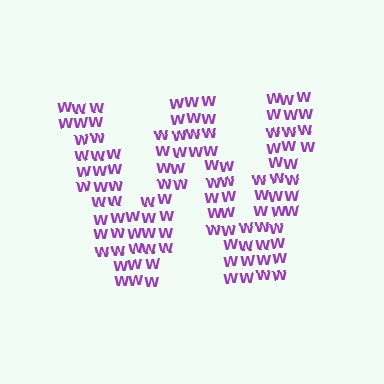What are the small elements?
The small elements are letter W's.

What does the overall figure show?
The overall figure shows the letter W.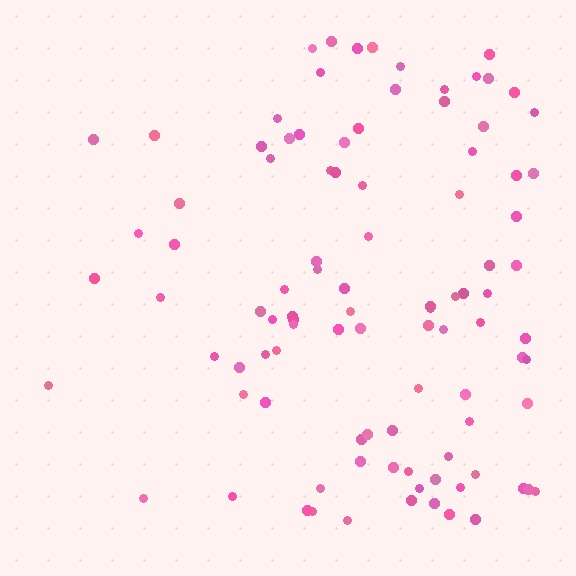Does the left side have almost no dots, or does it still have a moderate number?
Still a moderate number, just noticeably fewer than the right.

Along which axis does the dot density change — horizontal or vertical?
Horizontal.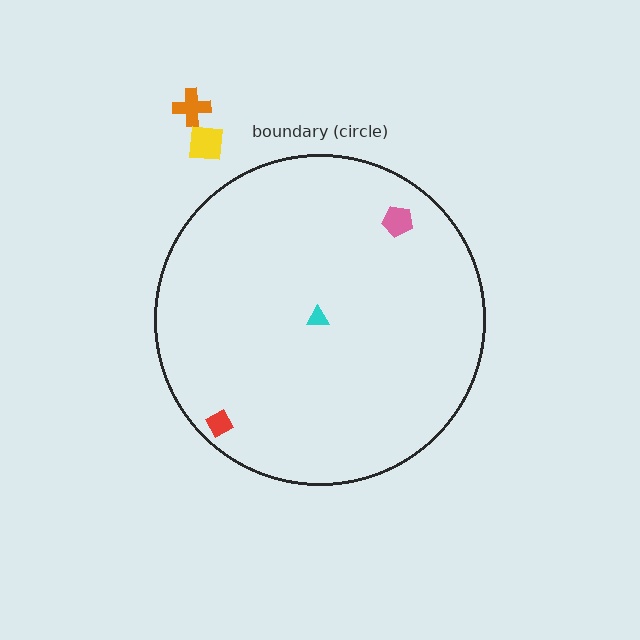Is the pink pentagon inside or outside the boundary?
Inside.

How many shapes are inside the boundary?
3 inside, 2 outside.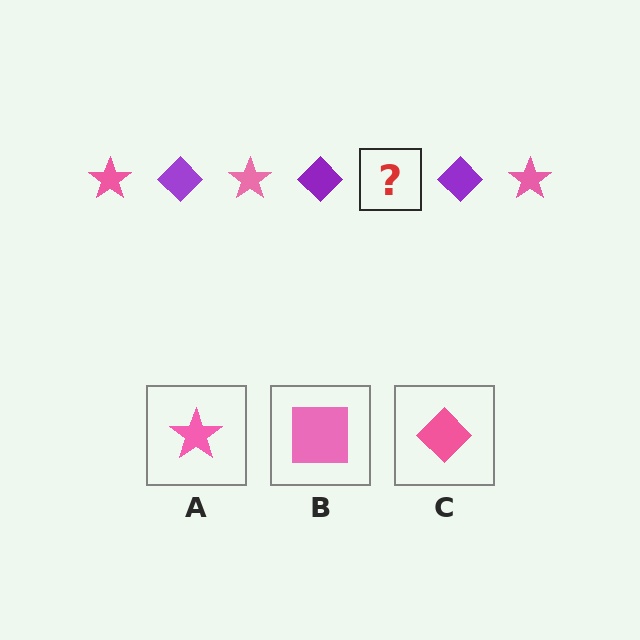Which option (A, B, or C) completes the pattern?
A.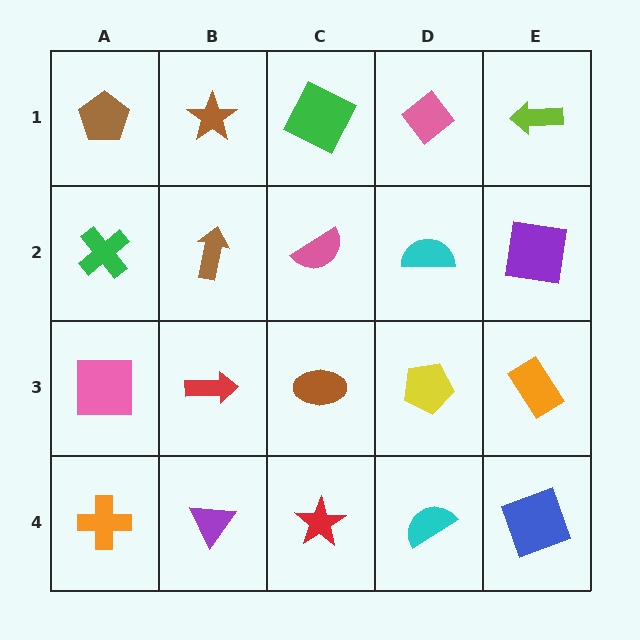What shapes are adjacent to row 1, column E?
A purple square (row 2, column E), a pink diamond (row 1, column D).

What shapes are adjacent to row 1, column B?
A brown arrow (row 2, column B), a brown pentagon (row 1, column A), a green square (row 1, column C).